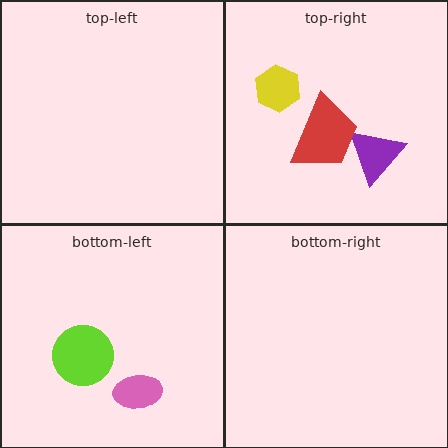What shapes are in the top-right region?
The purple triangle, the yellow hexagon, the red trapezoid.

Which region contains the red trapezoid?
The top-right region.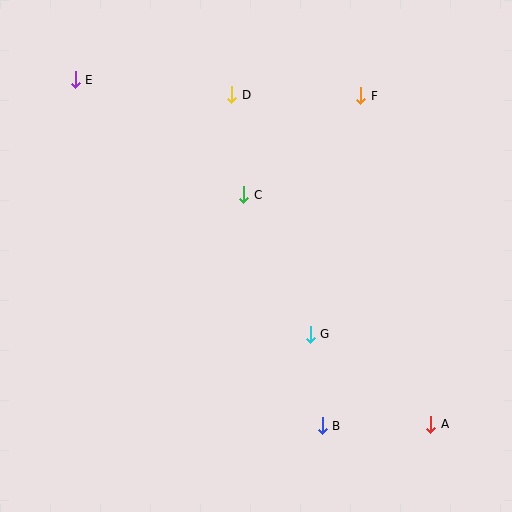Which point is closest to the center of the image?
Point C at (244, 195) is closest to the center.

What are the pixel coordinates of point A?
Point A is at (431, 424).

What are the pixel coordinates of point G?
Point G is at (310, 334).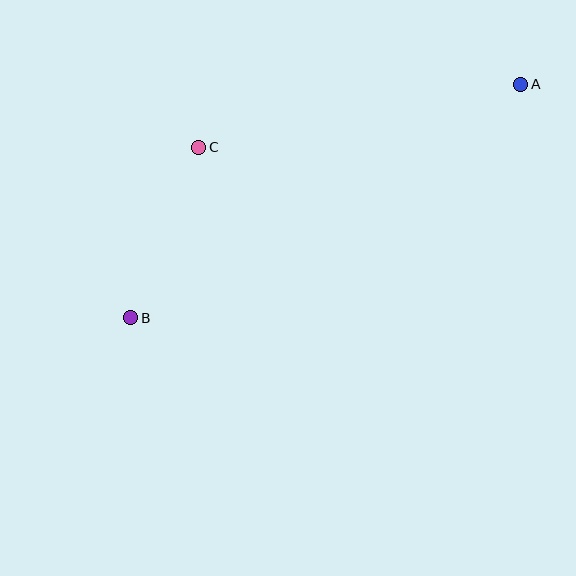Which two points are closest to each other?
Points B and C are closest to each other.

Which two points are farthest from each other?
Points A and B are farthest from each other.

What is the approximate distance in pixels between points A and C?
The distance between A and C is approximately 328 pixels.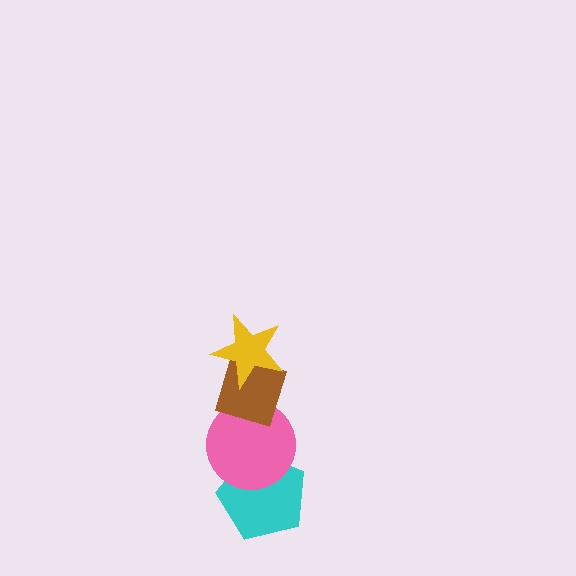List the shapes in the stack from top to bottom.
From top to bottom: the yellow star, the brown diamond, the pink circle, the cyan pentagon.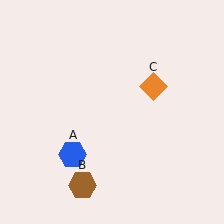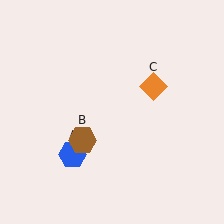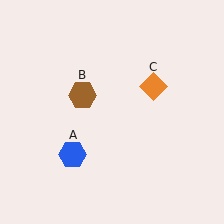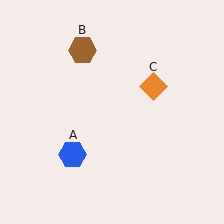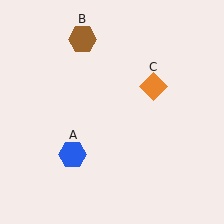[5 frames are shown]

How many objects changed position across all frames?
1 object changed position: brown hexagon (object B).